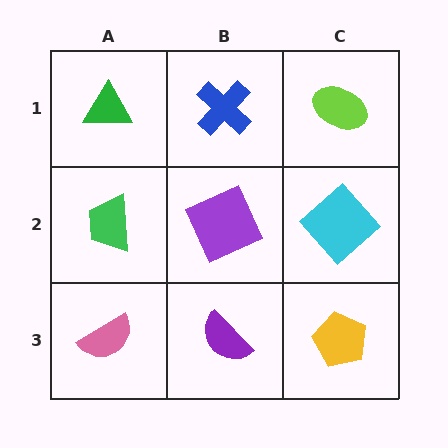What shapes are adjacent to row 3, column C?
A cyan diamond (row 2, column C), a purple semicircle (row 3, column B).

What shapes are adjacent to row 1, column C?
A cyan diamond (row 2, column C), a blue cross (row 1, column B).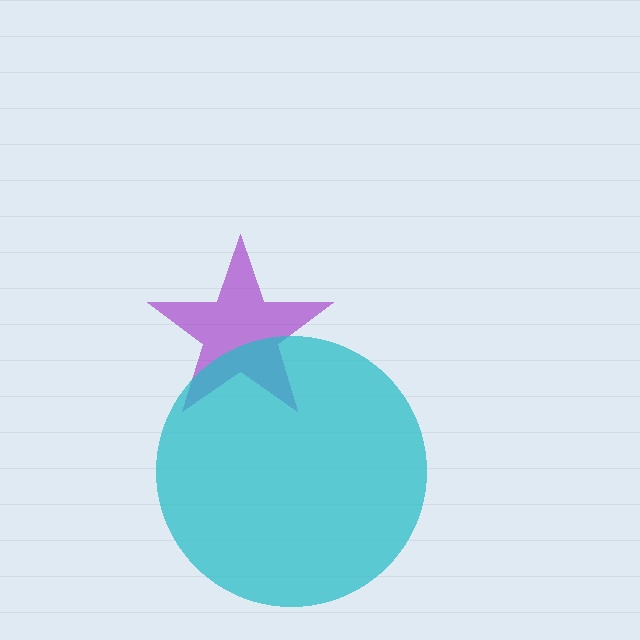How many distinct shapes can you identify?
There are 2 distinct shapes: a purple star, a cyan circle.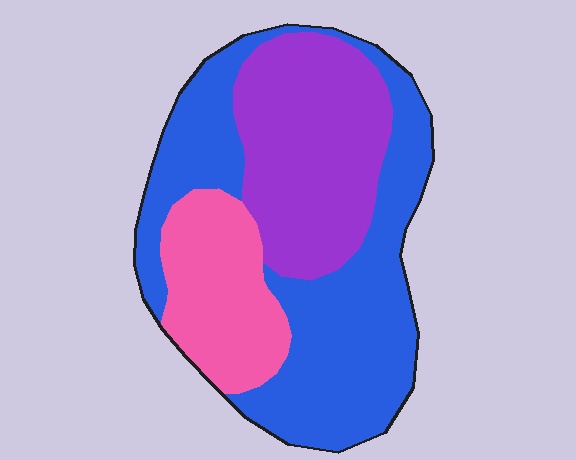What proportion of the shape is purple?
Purple covers about 30% of the shape.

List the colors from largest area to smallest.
From largest to smallest: blue, purple, pink.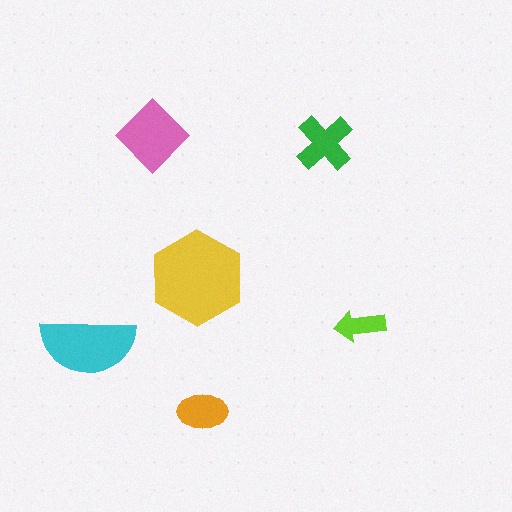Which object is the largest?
The yellow hexagon.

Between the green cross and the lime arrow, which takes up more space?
The green cross.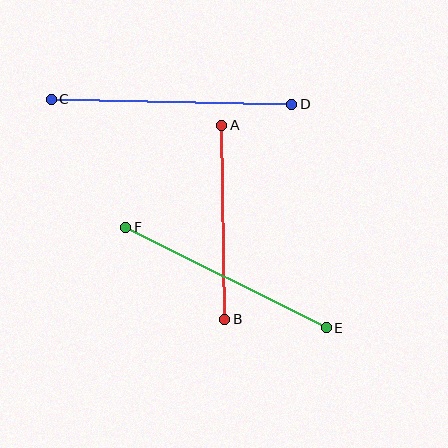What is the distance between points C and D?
The distance is approximately 240 pixels.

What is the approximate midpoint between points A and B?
The midpoint is at approximately (223, 222) pixels.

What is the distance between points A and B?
The distance is approximately 194 pixels.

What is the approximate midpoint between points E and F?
The midpoint is at approximately (226, 278) pixels.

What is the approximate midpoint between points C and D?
The midpoint is at approximately (171, 102) pixels.